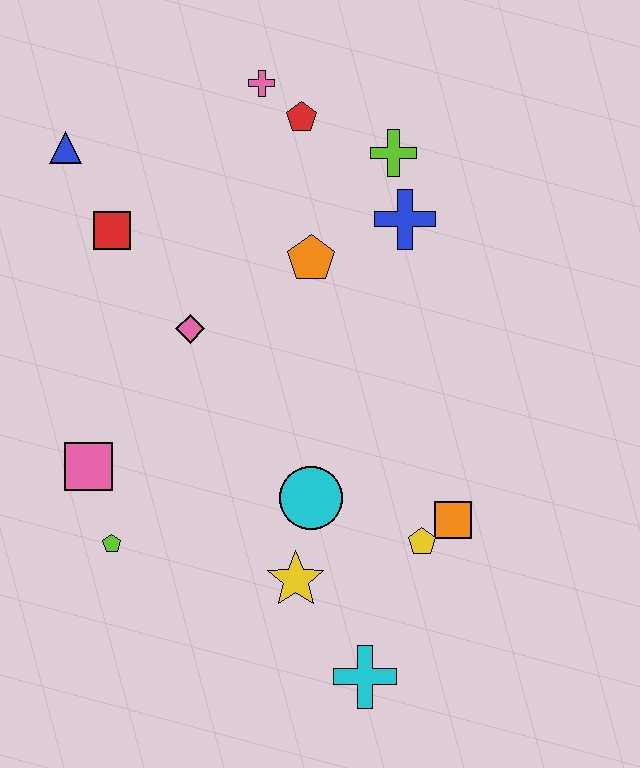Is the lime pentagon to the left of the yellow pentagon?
Yes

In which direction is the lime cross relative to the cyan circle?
The lime cross is above the cyan circle.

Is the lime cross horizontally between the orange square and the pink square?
Yes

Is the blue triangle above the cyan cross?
Yes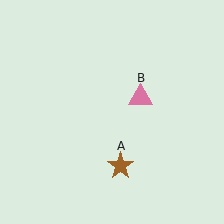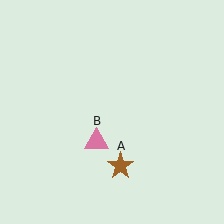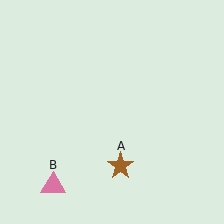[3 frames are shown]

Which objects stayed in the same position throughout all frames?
Brown star (object A) remained stationary.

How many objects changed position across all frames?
1 object changed position: pink triangle (object B).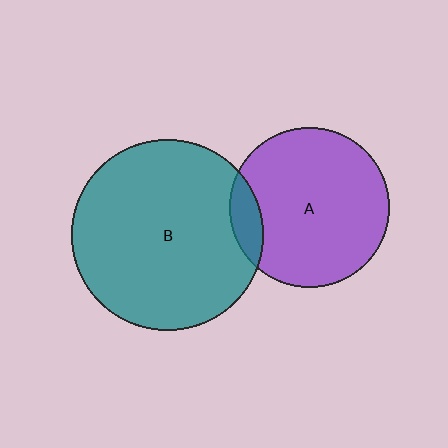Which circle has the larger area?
Circle B (teal).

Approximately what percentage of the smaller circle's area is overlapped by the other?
Approximately 10%.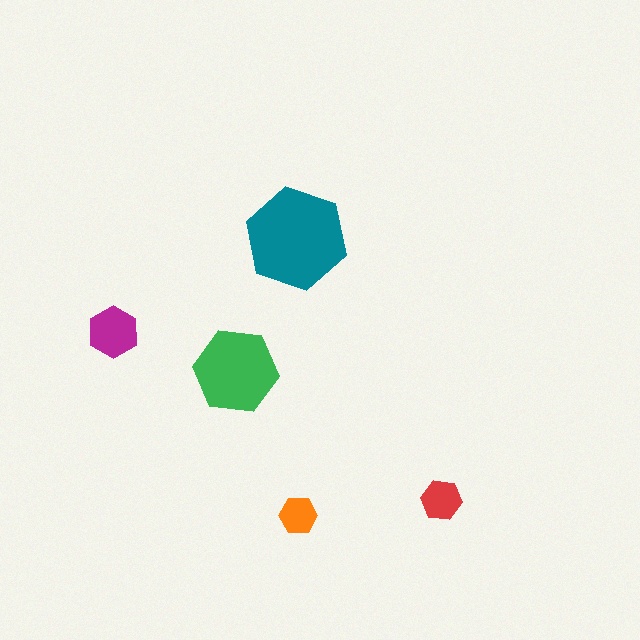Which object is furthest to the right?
The red hexagon is rightmost.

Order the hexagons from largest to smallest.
the teal one, the green one, the magenta one, the red one, the orange one.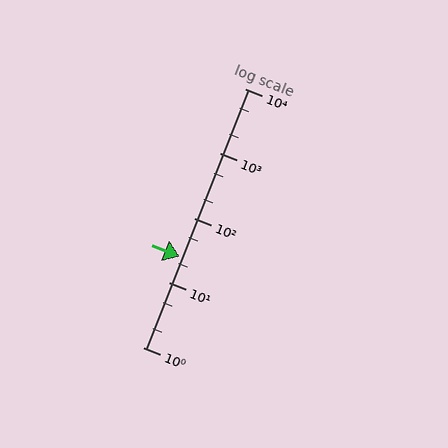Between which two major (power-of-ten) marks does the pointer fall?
The pointer is between 10 and 100.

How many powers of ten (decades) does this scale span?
The scale spans 4 decades, from 1 to 10000.